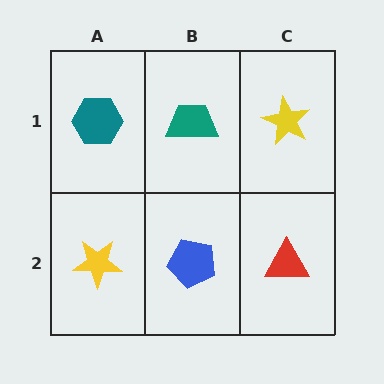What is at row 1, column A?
A teal hexagon.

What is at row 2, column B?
A blue pentagon.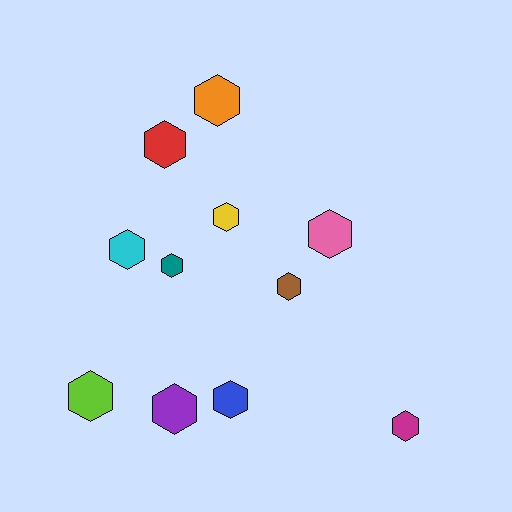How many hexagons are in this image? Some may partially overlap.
There are 11 hexagons.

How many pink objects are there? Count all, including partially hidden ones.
There is 1 pink object.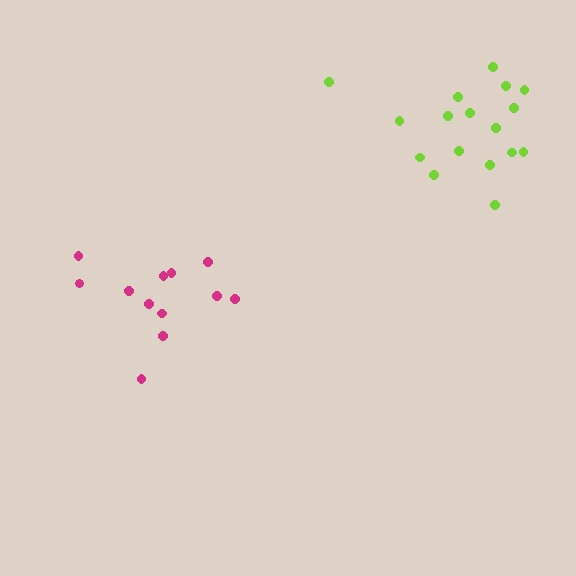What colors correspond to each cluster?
The clusters are colored: magenta, lime.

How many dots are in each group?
Group 1: 12 dots, Group 2: 17 dots (29 total).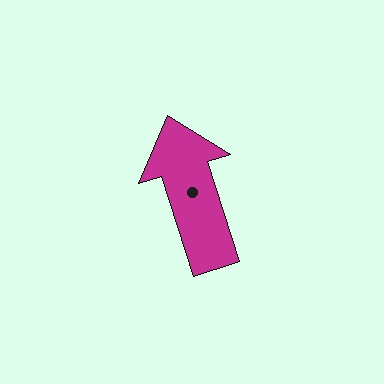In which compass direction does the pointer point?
North.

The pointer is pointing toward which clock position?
Roughly 11 o'clock.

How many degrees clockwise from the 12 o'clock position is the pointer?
Approximately 342 degrees.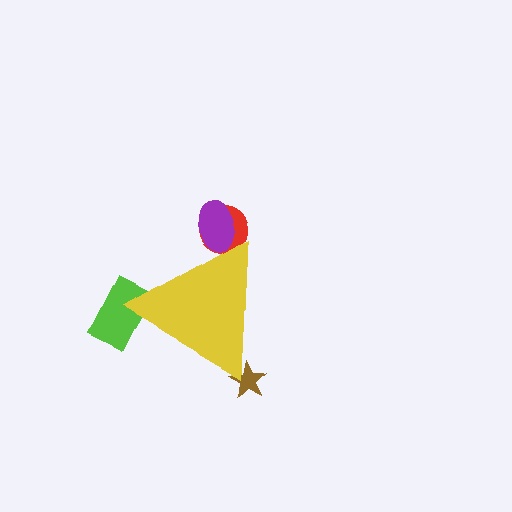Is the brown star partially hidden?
Yes, the brown star is partially hidden behind the yellow triangle.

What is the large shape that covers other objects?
A yellow triangle.